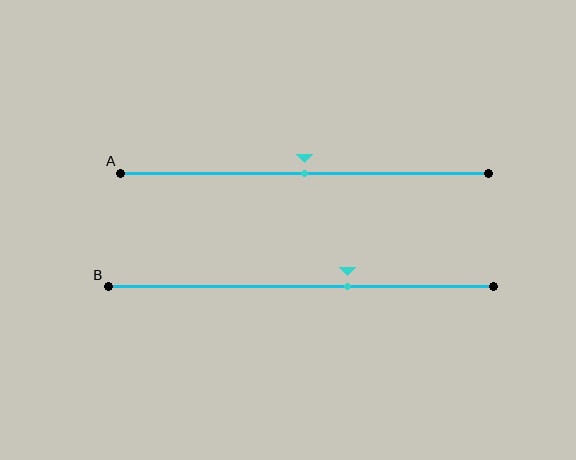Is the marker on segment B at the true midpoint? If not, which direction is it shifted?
No, the marker on segment B is shifted to the right by about 12% of the segment length.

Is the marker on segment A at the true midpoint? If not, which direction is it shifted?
Yes, the marker on segment A is at the true midpoint.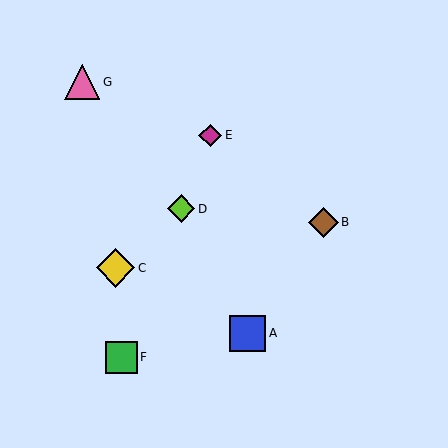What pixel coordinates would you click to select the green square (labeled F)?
Click at (121, 358) to select the green square F.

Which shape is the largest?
The yellow diamond (labeled C) is the largest.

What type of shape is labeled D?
Shape D is a lime diamond.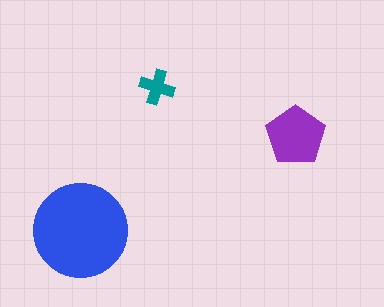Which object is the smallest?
The teal cross.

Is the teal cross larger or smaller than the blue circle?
Smaller.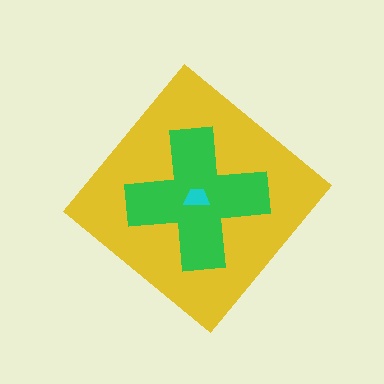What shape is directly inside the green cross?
The cyan trapezoid.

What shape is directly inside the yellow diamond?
The green cross.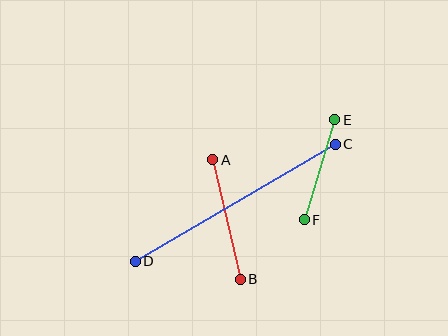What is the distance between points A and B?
The distance is approximately 123 pixels.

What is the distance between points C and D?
The distance is approximately 232 pixels.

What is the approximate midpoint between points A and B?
The midpoint is at approximately (227, 219) pixels.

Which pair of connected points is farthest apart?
Points C and D are farthest apart.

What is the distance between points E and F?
The distance is approximately 104 pixels.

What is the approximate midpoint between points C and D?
The midpoint is at approximately (235, 203) pixels.